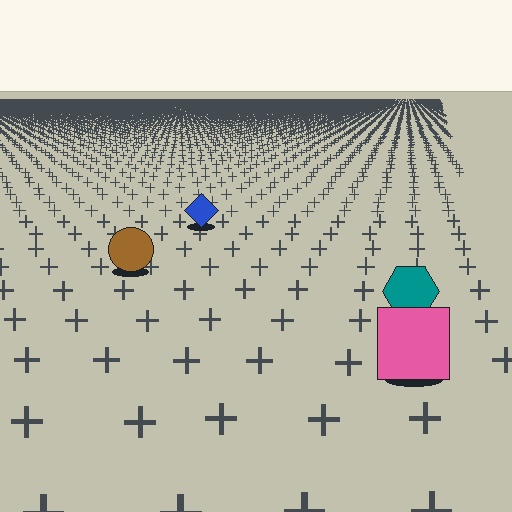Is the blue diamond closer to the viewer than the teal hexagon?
No. The teal hexagon is closer — you can tell from the texture gradient: the ground texture is coarser near it.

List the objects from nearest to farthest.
From nearest to farthest: the pink square, the teal hexagon, the brown circle, the blue diamond.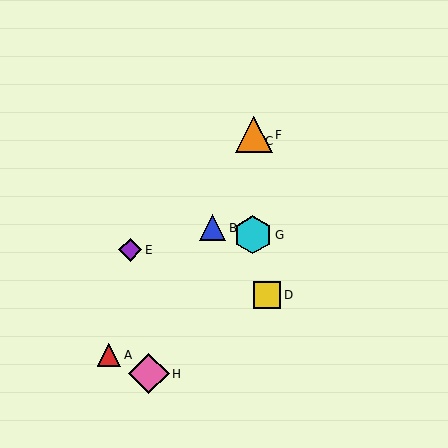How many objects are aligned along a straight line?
4 objects (B, C, F, H) are aligned along a straight line.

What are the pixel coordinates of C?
Object C is at (251, 141).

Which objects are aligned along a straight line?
Objects B, C, F, H are aligned along a straight line.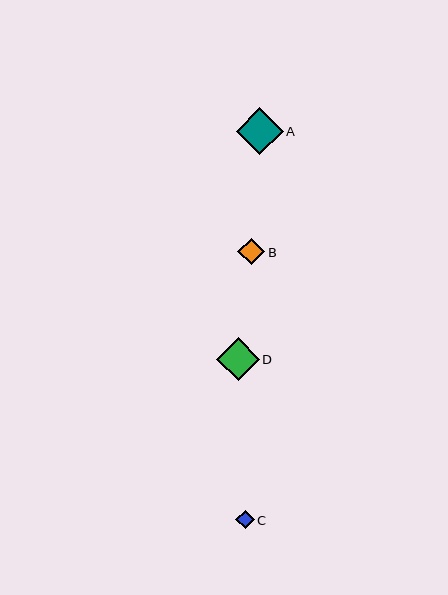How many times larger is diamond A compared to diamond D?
Diamond A is approximately 1.1 times the size of diamond D.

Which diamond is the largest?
Diamond A is the largest with a size of approximately 47 pixels.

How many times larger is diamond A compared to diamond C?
Diamond A is approximately 2.5 times the size of diamond C.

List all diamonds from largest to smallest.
From largest to smallest: A, D, B, C.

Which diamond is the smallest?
Diamond C is the smallest with a size of approximately 19 pixels.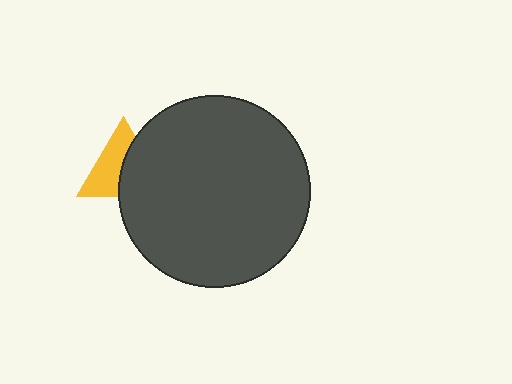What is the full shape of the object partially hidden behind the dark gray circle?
The partially hidden object is a yellow triangle.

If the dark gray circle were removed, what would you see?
You would see the complete yellow triangle.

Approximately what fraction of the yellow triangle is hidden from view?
Roughly 47% of the yellow triangle is hidden behind the dark gray circle.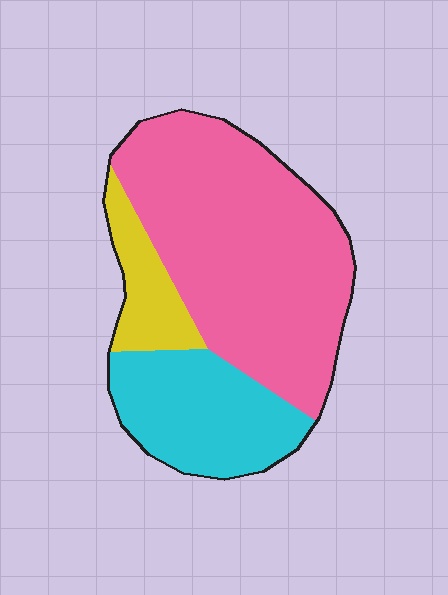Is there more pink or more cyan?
Pink.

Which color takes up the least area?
Yellow, at roughly 10%.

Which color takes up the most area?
Pink, at roughly 60%.